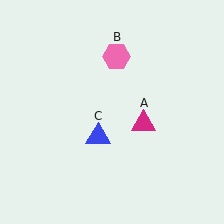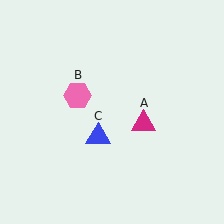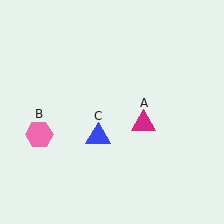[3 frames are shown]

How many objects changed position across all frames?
1 object changed position: pink hexagon (object B).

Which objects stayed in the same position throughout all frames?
Magenta triangle (object A) and blue triangle (object C) remained stationary.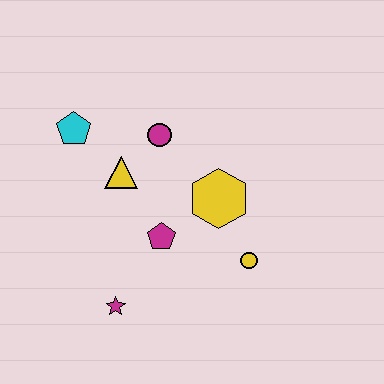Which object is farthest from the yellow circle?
The cyan pentagon is farthest from the yellow circle.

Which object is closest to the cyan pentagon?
The yellow triangle is closest to the cyan pentagon.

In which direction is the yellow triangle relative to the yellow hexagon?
The yellow triangle is to the left of the yellow hexagon.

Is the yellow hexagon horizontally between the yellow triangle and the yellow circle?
Yes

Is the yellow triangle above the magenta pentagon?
Yes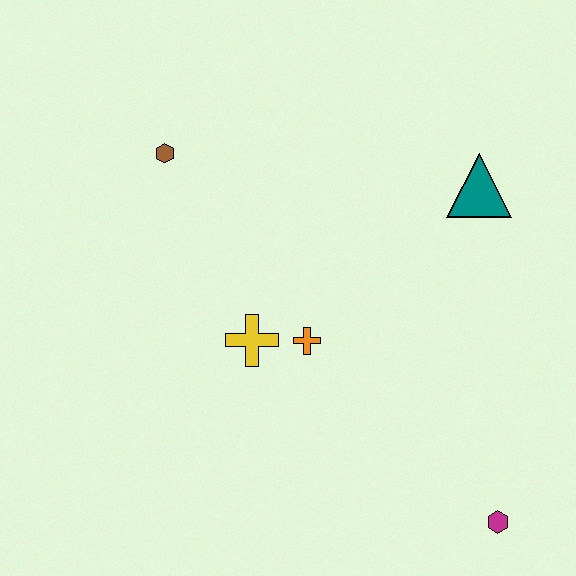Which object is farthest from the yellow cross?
The magenta hexagon is farthest from the yellow cross.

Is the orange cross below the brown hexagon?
Yes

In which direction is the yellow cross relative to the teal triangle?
The yellow cross is to the left of the teal triangle.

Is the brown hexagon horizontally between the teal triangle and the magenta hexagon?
No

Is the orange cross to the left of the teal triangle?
Yes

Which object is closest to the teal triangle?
The orange cross is closest to the teal triangle.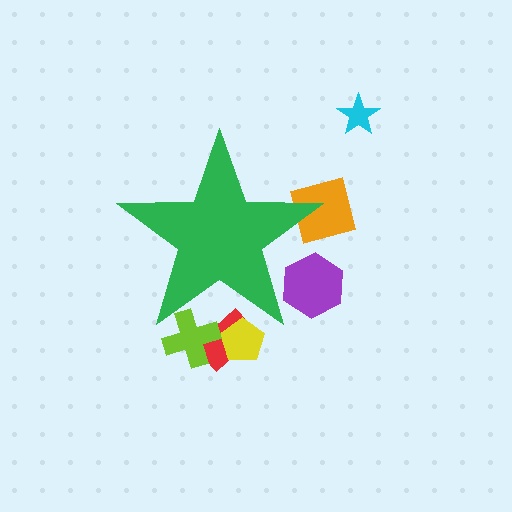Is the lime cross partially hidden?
Yes, the lime cross is partially hidden behind the green star.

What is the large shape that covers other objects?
A green star.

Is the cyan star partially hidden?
No, the cyan star is fully visible.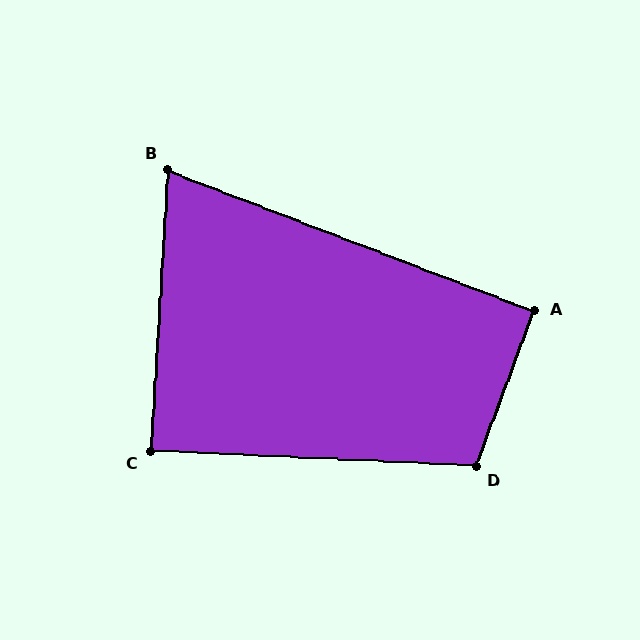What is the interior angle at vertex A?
Approximately 91 degrees (approximately right).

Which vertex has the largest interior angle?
D, at approximately 108 degrees.